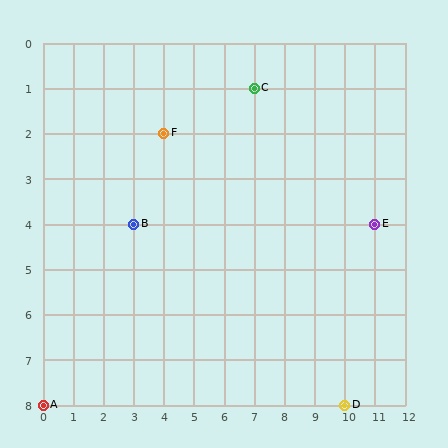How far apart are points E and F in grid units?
Points E and F are 7 columns and 2 rows apart (about 7.3 grid units diagonally).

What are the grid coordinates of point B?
Point B is at grid coordinates (3, 4).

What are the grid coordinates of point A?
Point A is at grid coordinates (0, 8).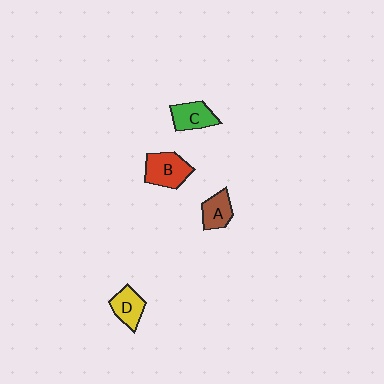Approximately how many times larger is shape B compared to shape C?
Approximately 1.3 times.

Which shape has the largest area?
Shape B (red).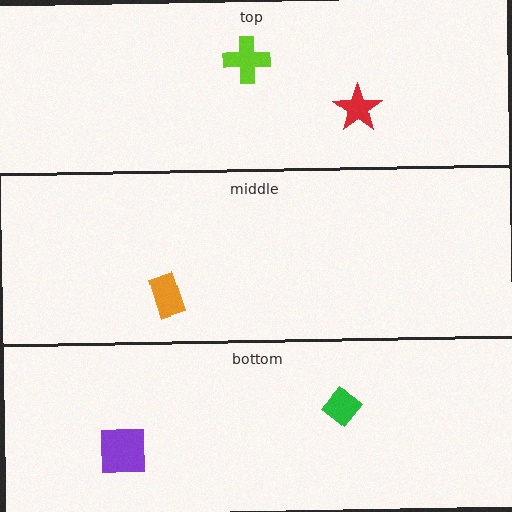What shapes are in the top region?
The lime cross, the red star.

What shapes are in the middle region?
The orange rectangle.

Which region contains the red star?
The top region.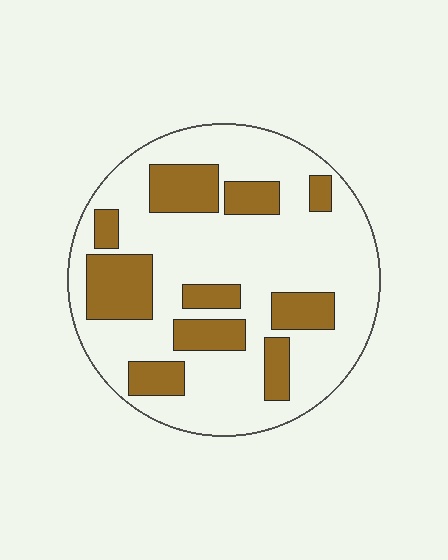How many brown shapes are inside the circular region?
10.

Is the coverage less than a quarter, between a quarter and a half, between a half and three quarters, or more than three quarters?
Between a quarter and a half.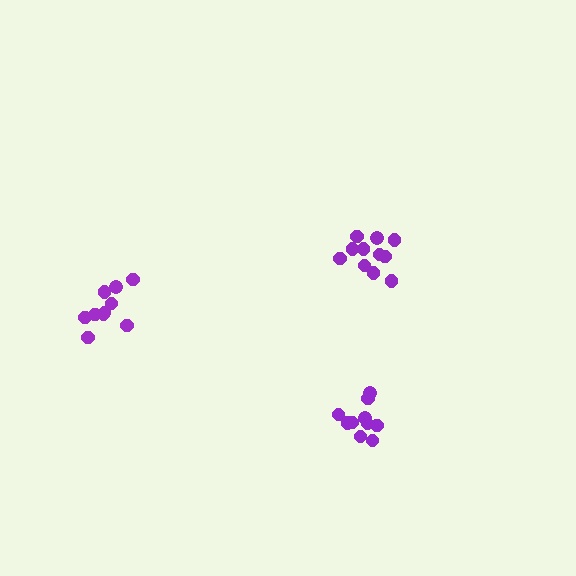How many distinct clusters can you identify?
There are 3 distinct clusters.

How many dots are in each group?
Group 1: 10 dots, Group 2: 10 dots, Group 3: 11 dots (31 total).